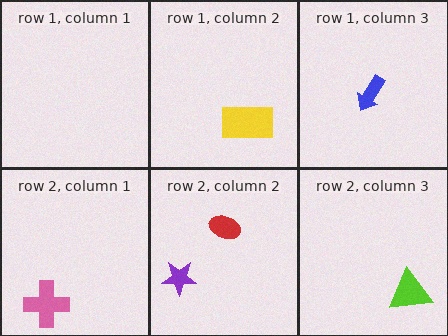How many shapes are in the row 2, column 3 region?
1.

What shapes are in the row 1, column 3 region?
The blue arrow.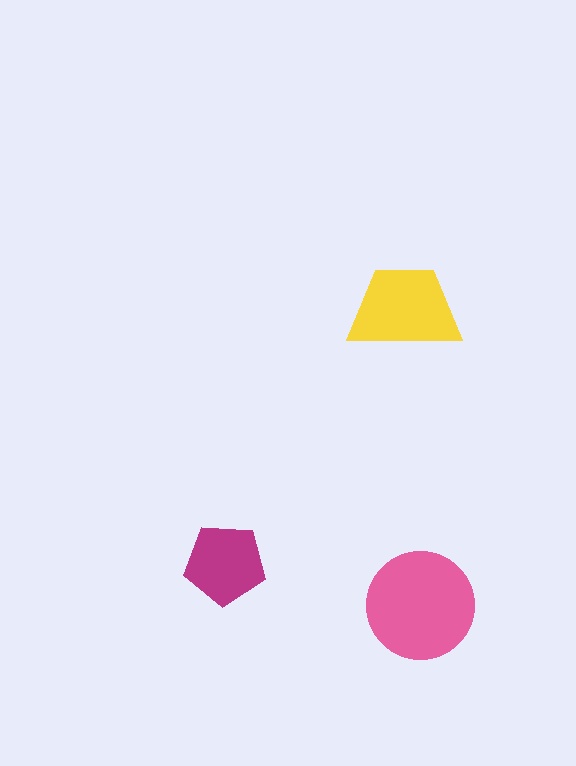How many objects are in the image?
There are 3 objects in the image.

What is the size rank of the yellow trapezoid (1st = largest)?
2nd.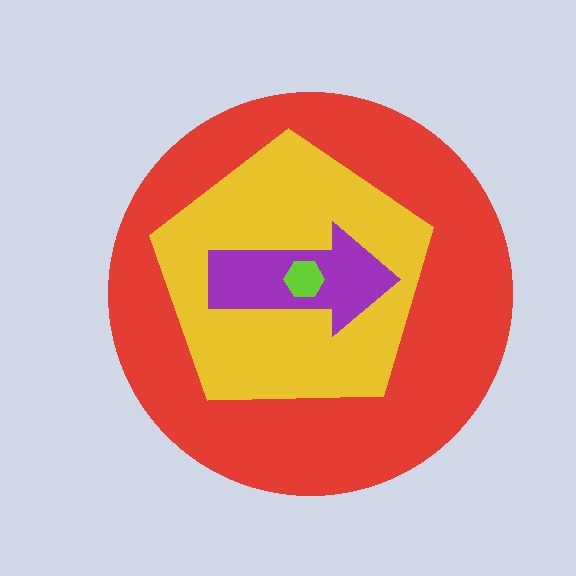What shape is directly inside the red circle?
The yellow pentagon.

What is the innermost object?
The lime hexagon.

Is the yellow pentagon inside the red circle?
Yes.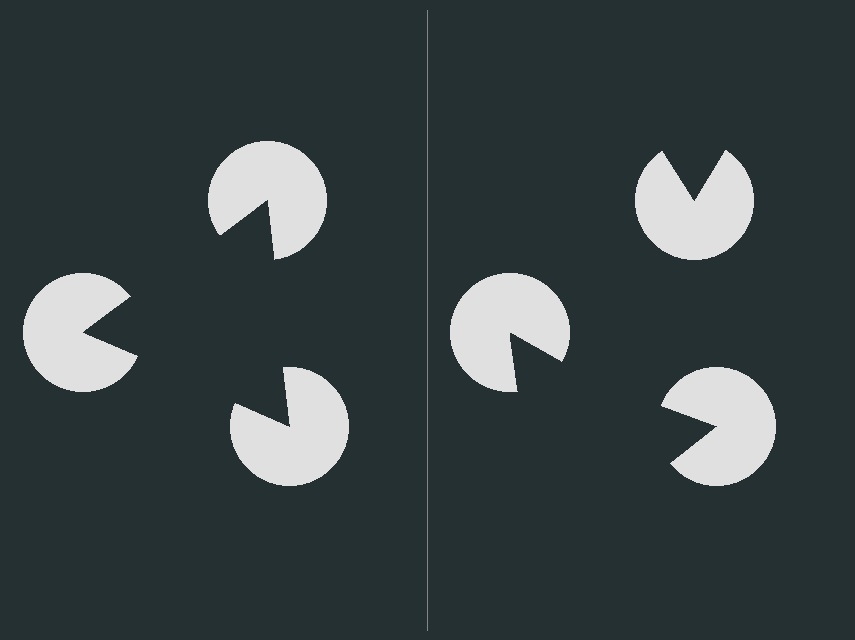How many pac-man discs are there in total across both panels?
6 — 3 on each side.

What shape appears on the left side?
An illusory triangle.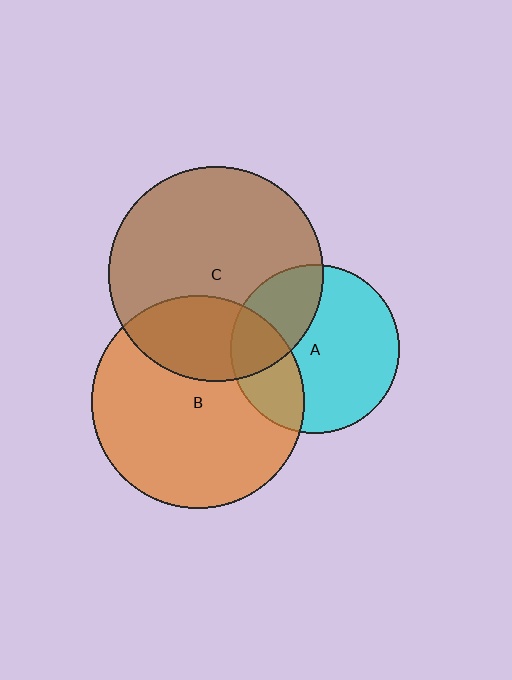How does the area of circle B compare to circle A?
Approximately 1.6 times.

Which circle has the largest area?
Circle C (brown).